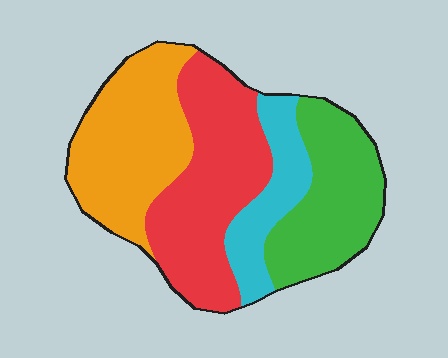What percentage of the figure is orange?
Orange covers roughly 30% of the figure.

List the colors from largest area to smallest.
From largest to smallest: red, orange, green, cyan.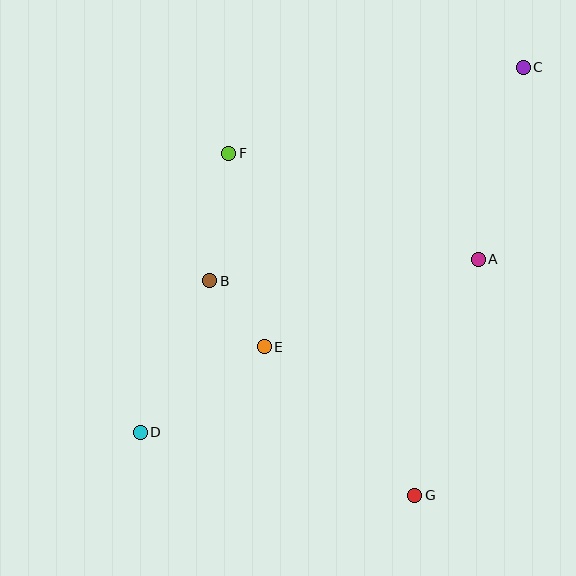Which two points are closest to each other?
Points B and E are closest to each other.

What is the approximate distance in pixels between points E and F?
The distance between E and F is approximately 197 pixels.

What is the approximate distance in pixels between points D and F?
The distance between D and F is approximately 293 pixels.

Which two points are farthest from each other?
Points C and D are farthest from each other.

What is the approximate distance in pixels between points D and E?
The distance between D and E is approximately 151 pixels.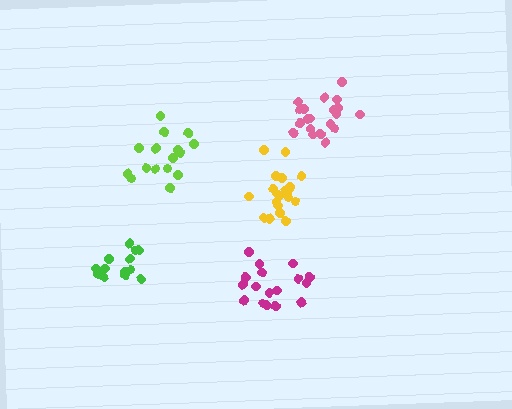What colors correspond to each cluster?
The clusters are colored: yellow, green, lime, magenta, pink.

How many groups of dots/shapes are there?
There are 5 groups.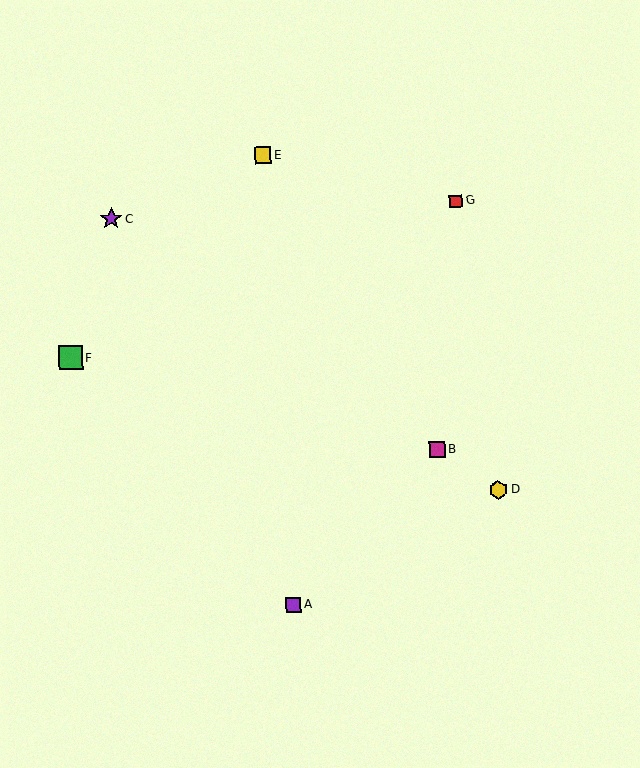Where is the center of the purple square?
The center of the purple square is at (293, 605).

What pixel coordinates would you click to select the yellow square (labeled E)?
Click at (263, 155) to select the yellow square E.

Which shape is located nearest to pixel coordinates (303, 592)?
The purple square (labeled A) at (293, 605) is nearest to that location.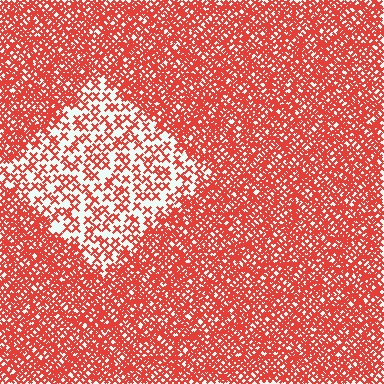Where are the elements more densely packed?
The elements are more densely packed outside the diamond boundary.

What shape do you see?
I see a diamond.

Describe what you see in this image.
The image contains small red elements arranged at two different densities. A diamond-shaped region is visible where the elements are less densely packed than the surrounding area.